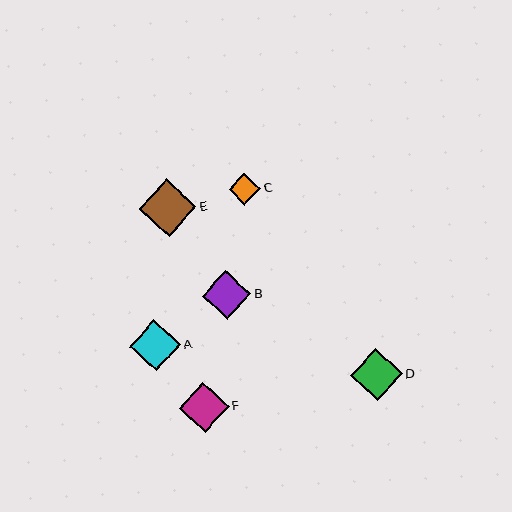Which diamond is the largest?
Diamond E is the largest with a size of approximately 58 pixels.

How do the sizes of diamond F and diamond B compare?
Diamond F and diamond B are approximately the same size.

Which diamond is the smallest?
Diamond C is the smallest with a size of approximately 32 pixels.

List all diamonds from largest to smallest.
From largest to smallest: E, D, A, F, B, C.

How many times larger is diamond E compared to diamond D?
Diamond E is approximately 1.1 times the size of diamond D.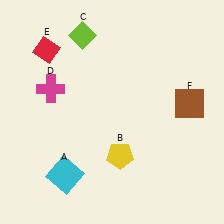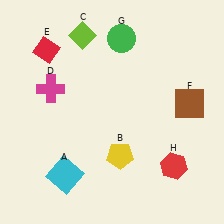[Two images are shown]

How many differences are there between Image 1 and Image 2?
There are 2 differences between the two images.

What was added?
A green circle (G), a red hexagon (H) were added in Image 2.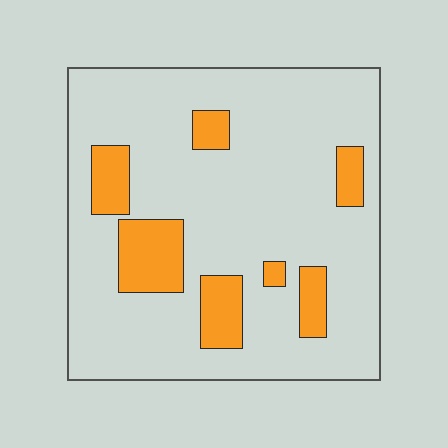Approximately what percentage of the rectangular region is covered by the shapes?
Approximately 15%.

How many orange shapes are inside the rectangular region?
7.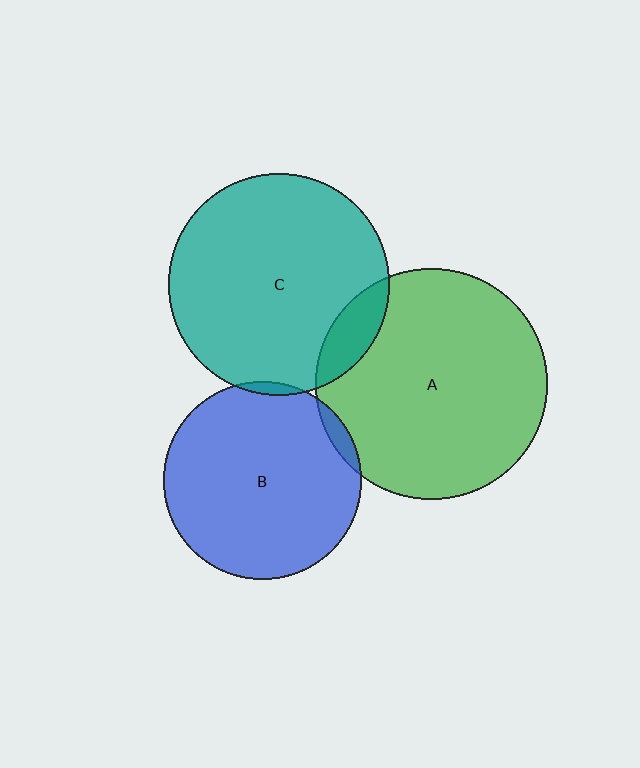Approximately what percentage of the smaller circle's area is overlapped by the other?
Approximately 5%.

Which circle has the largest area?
Circle A (green).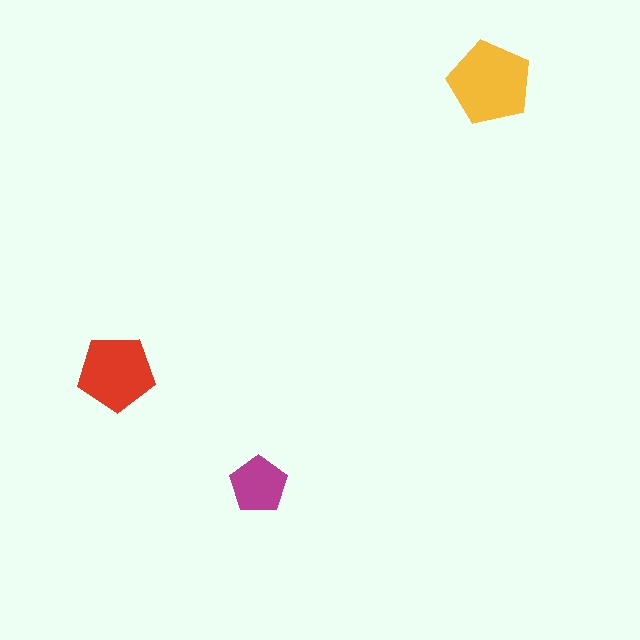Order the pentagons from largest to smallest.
the yellow one, the red one, the magenta one.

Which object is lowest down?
The magenta pentagon is bottommost.